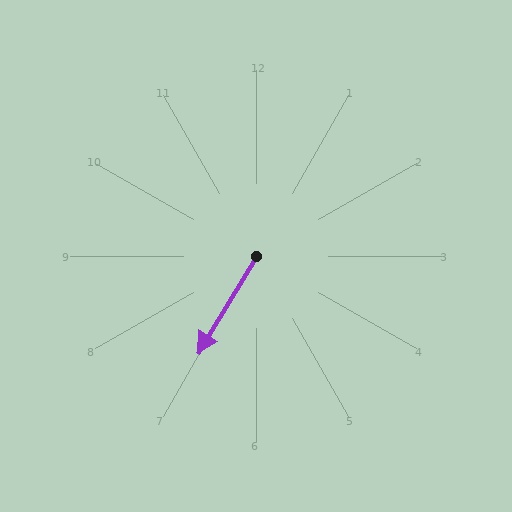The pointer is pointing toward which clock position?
Roughly 7 o'clock.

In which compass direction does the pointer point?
Southwest.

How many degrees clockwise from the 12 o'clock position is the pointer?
Approximately 211 degrees.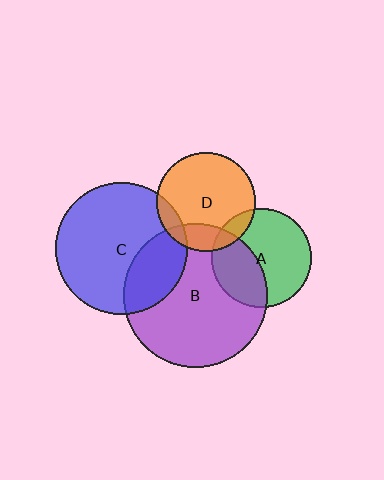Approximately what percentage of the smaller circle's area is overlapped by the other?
Approximately 25%.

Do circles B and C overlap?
Yes.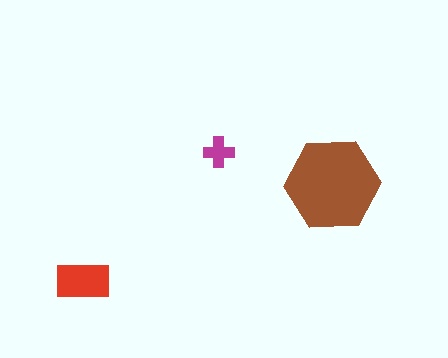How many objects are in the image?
There are 3 objects in the image.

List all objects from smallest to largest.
The magenta cross, the red rectangle, the brown hexagon.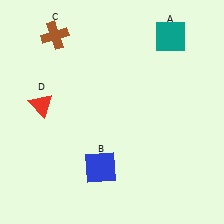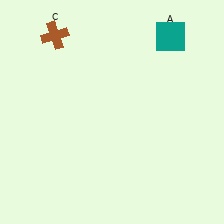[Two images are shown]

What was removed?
The red triangle (D), the blue square (B) were removed in Image 2.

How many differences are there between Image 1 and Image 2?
There are 2 differences between the two images.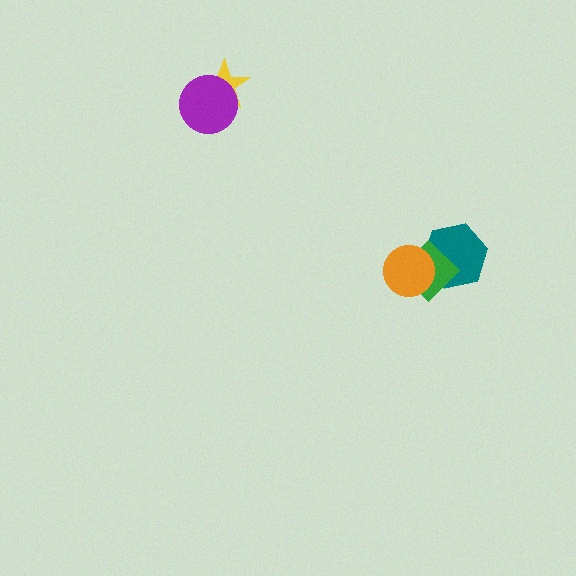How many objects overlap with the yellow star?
1 object overlaps with the yellow star.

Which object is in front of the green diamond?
The orange circle is in front of the green diamond.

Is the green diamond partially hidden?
Yes, it is partially covered by another shape.